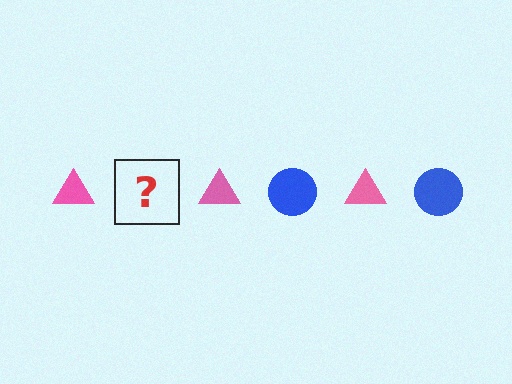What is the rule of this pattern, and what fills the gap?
The rule is that the pattern alternates between pink triangle and blue circle. The gap should be filled with a blue circle.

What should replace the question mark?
The question mark should be replaced with a blue circle.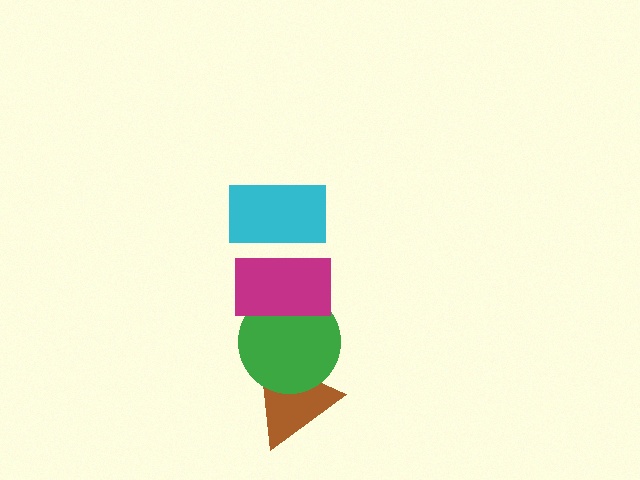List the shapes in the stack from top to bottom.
From top to bottom: the cyan rectangle, the magenta rectangle, the green circle, the brown triangle.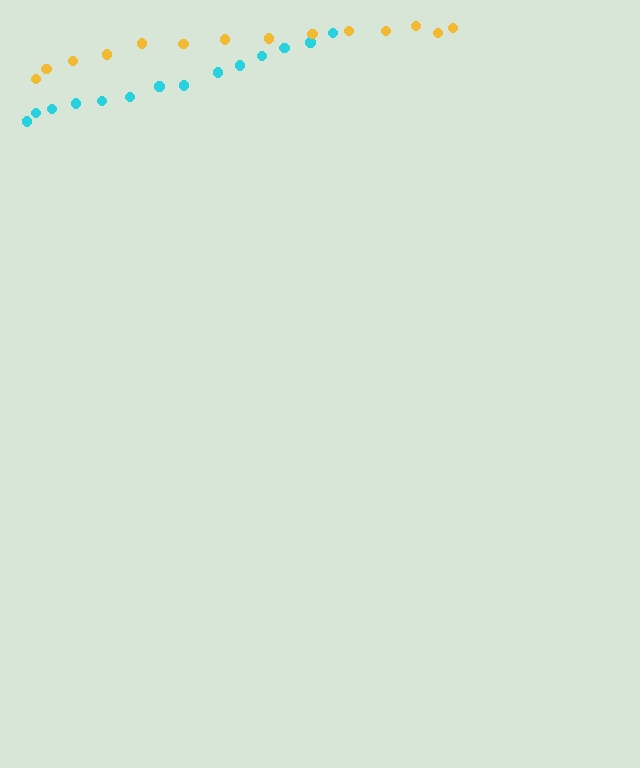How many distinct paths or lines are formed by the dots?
There are 2 distinct paths.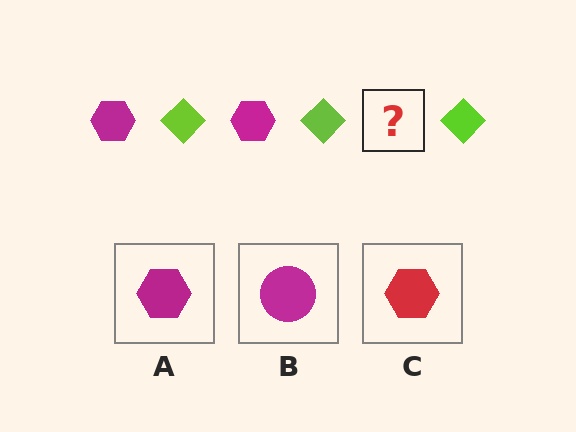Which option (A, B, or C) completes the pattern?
A.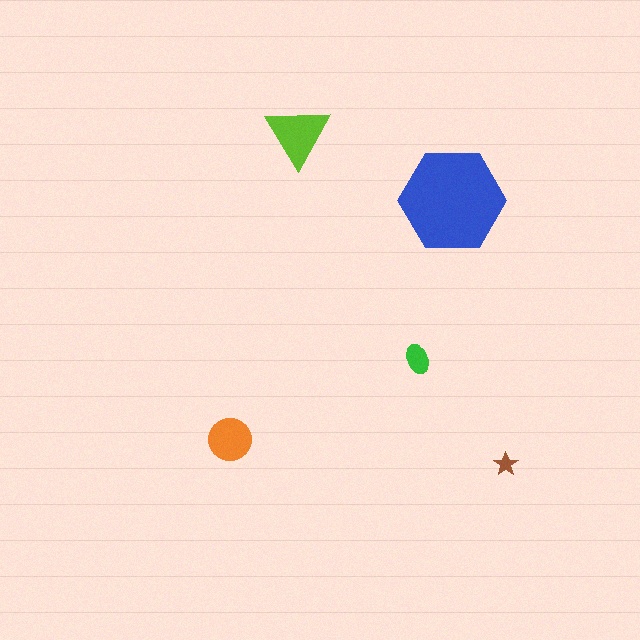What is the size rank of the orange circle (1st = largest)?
3rd.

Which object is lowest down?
The brown star is bottommost.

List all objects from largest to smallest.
The blue hexagon, the lime triangle, the orange circle, the green ellipse, the brown star.